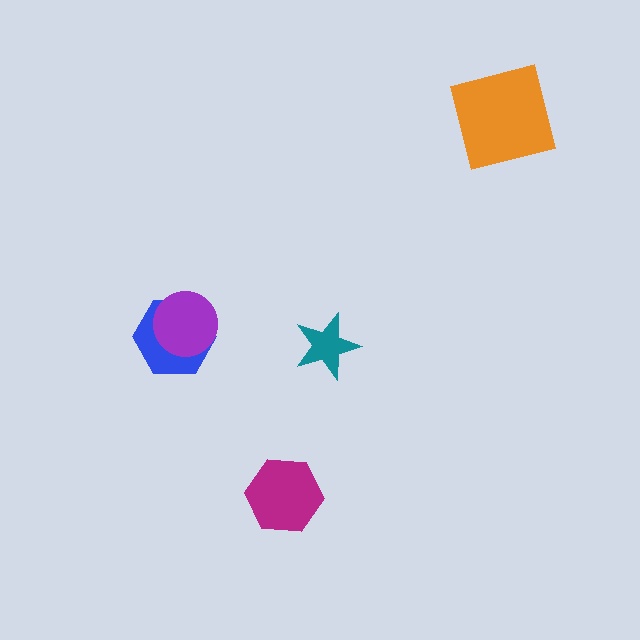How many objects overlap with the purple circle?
1 object overlaps with the purple circle.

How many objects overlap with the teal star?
0 objects overlap with the teal star.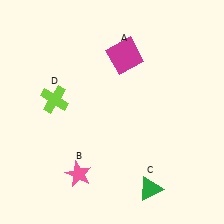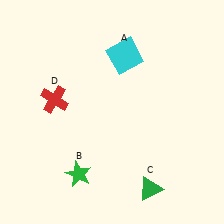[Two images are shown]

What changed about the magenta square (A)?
In Image 1, A is magenta. In Image 2, it changed to cyan.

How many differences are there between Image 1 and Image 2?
There are 3 differences between the two images.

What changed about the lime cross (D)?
In Image 1, D is lime. In Image 2, it changed to red.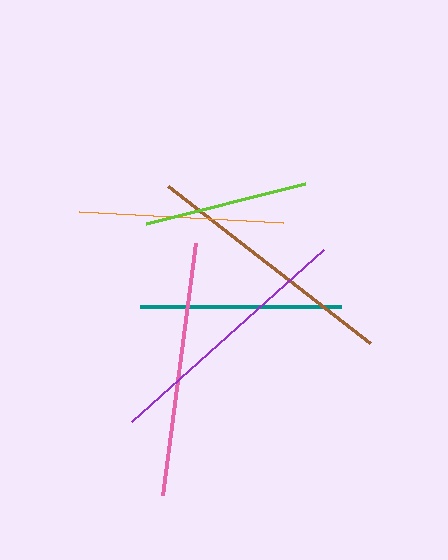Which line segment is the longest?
The purple line is the longest at approximately 258 pixels.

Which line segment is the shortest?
The lime line is the shortest at approximately 164 pixels.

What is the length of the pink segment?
The pink segment is approximately 254 pixels long.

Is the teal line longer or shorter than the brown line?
The brown line is longer than the teal line.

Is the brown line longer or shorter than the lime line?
The brown line is longer than the lime line.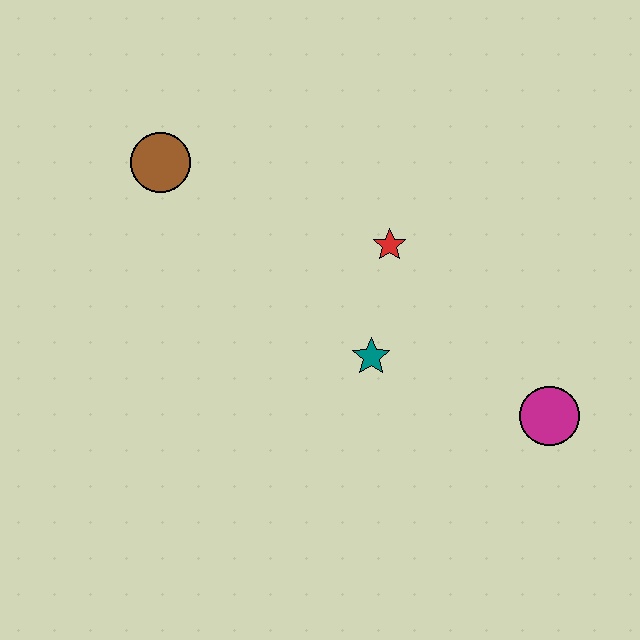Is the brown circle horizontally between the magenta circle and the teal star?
No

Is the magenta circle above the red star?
No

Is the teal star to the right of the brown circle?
Yes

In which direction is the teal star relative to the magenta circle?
The teal star is to the left of the magenta circle.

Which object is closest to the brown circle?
The red star is closest to the brown circle.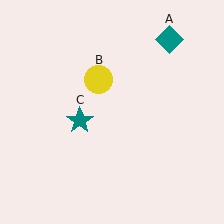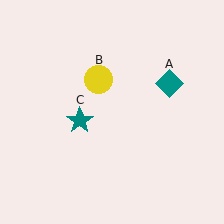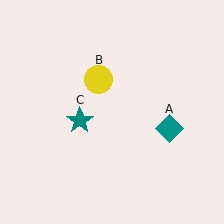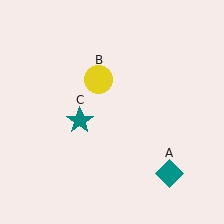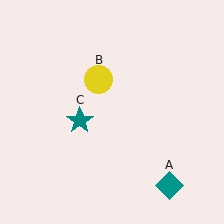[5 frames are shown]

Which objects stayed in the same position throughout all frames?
Yellow circle (object B) and teal star (object C) remained stationary.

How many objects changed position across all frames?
1 object changed position: teal diamond (object A).